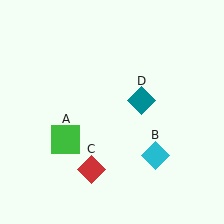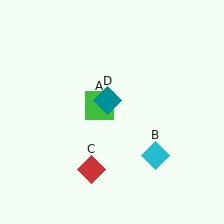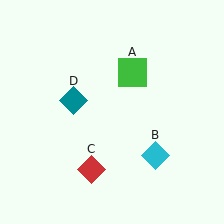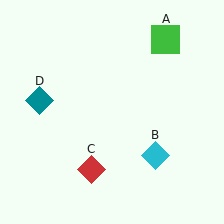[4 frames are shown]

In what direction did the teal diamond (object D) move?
The teal diamond (object D) moved left.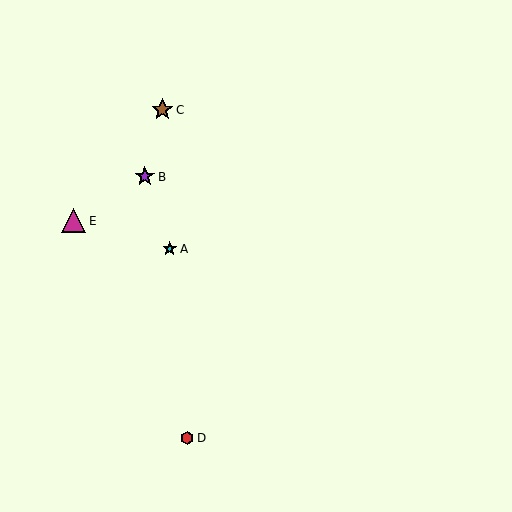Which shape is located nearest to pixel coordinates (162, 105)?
The brown star (labeled C) at (162, 110) is nearest to that location.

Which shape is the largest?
The magenta triangle (labeled E) is the largest.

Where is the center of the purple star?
The center of the purple star is at (145, 177).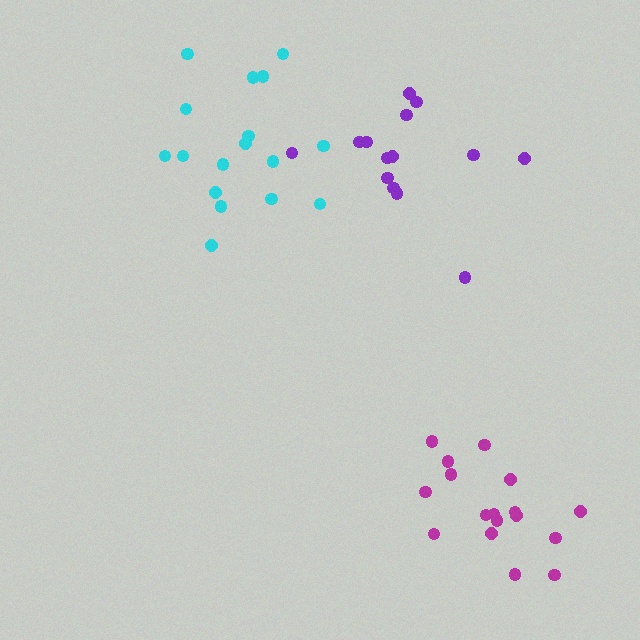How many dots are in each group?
Group 1: 17 dots, Group 2: 14 dots, Group 3: 17 dots (48 total).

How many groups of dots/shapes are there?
There are 3 groups.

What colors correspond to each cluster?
The clusters are colored: cyan, purple, magenta.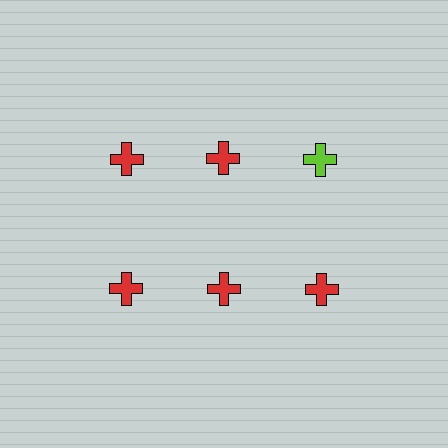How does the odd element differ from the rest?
It has a different color: lime instead of red.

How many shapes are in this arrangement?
There are 6 shapes arranged in a grid pattern.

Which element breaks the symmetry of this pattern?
The lime cross in the top row, center column breaks the symmetry. All other shapes are red crosses.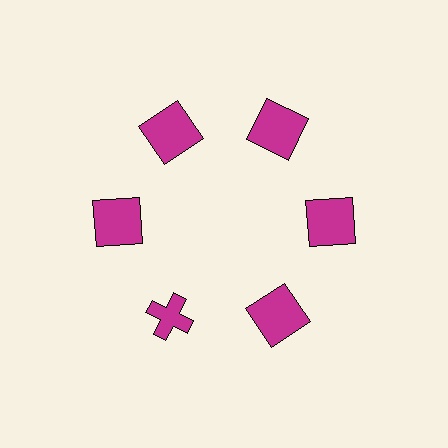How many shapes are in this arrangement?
There are 6 shapes arranged in a ring pattern.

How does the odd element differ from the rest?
It has a different shape: cross instead of square.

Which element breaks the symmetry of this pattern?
The magenta cross at roughly the 7 o'clock position breaks the symmetry. All other shapes are magenta squares.